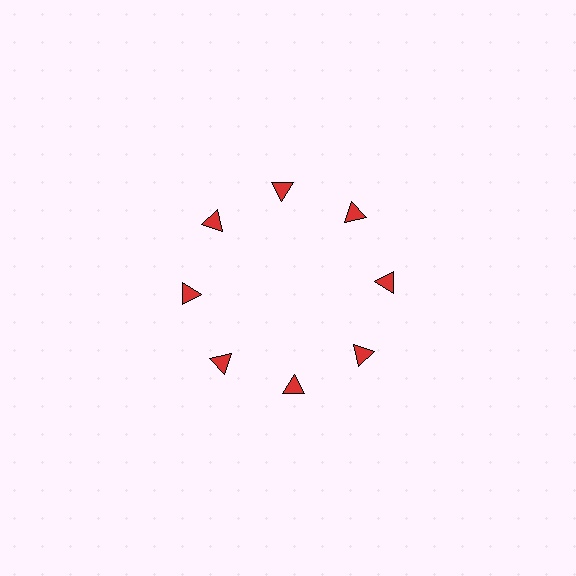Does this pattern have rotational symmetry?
Yes, this pattern has 8-fold rotational symmetry. It looks the same after rotating 45 degrees around the center.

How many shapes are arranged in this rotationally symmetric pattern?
There are 8 shapes, arranged in 8 groups of 1.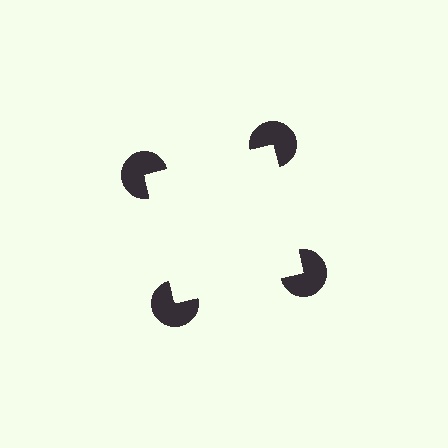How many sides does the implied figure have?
4 sides.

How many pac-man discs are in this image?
There are 4 — one at each vertex of the illusory square.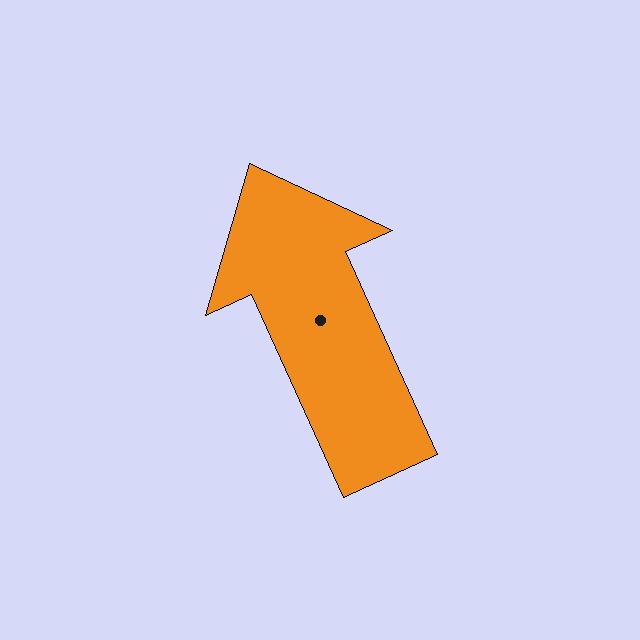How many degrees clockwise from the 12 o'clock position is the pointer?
Approximately 336 degrees.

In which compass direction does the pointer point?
Northwest.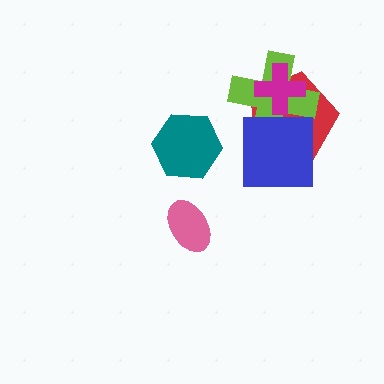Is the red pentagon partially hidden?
Yes, it is partially covered by another shape.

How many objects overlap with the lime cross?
3 objects overlap with the lime cross.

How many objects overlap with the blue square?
2 objects overlap with the blue square.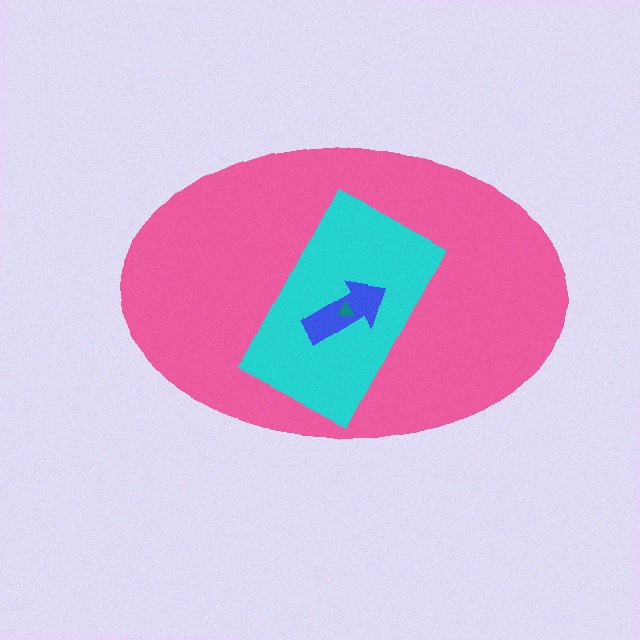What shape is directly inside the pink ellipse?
The cyan rectangle.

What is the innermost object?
The teal triangle.